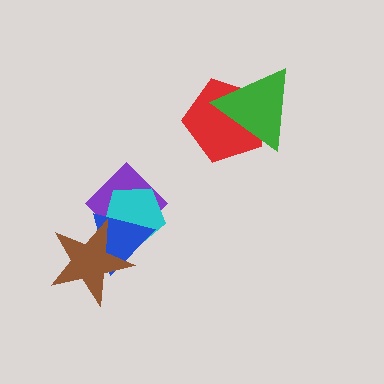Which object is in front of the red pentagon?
The green triangle is in front of the red pentagon.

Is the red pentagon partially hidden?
Yes, it is partially covered by another shape.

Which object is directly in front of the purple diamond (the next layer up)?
The cyan pentagon is directly in front of the purple diamond.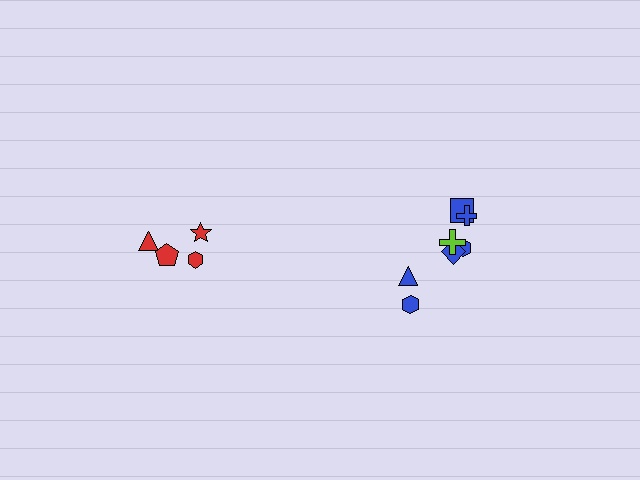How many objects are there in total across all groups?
There are 11 objects.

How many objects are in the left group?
There are 4 objects.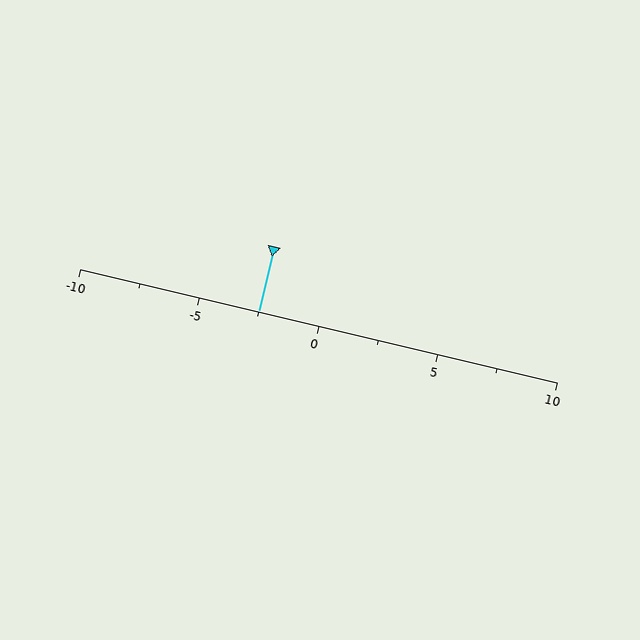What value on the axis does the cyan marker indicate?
The marker indicates approximately -2.5.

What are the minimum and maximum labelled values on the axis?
The axis runs from -10 to 10.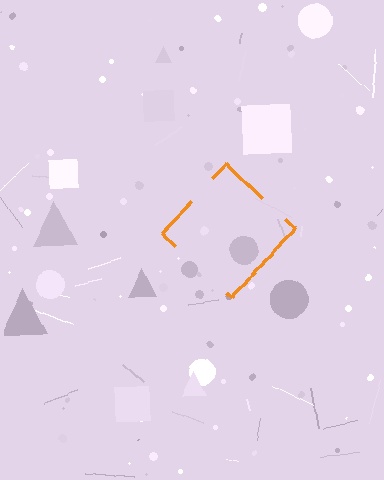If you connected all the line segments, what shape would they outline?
They would outline a diamond.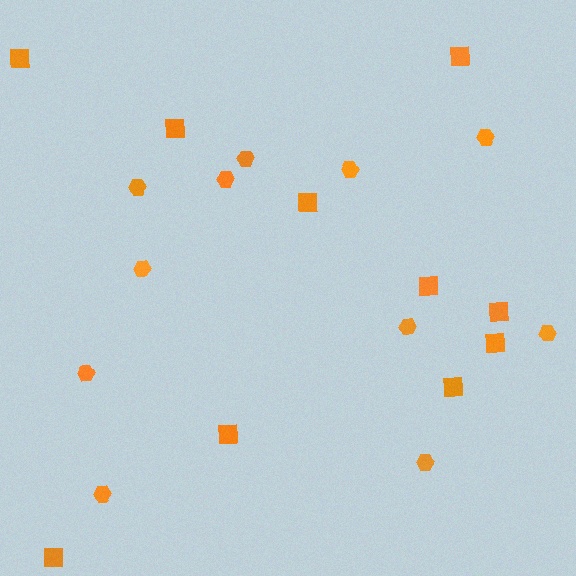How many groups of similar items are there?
There are 2 groups: one group of hexagons (11) and one group of squares (10).